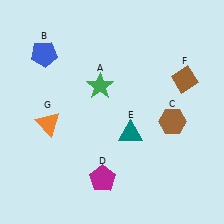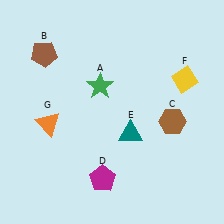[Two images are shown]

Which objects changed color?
B changed from blue to brown. F changed from brown to yellow.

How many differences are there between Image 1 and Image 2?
There are 2 differences between the two images.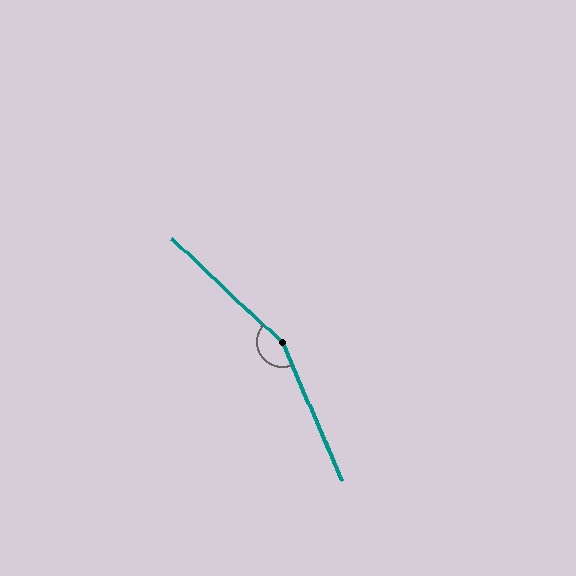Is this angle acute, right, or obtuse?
It is obtuse.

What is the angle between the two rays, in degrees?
Approximately 156 degrees.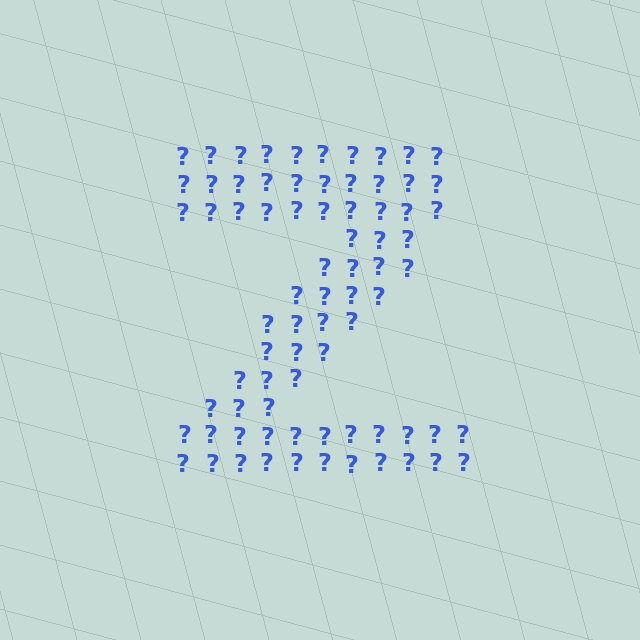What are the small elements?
The small elements are question marks.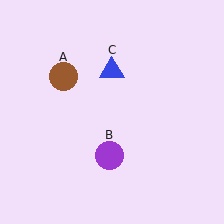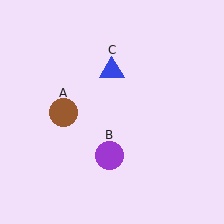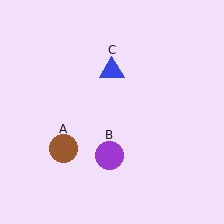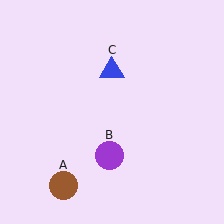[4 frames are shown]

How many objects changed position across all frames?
1 object changed position: brown circle (object A).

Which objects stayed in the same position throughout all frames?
Purple circle (object B) and blue triangle (object C) remained stationary.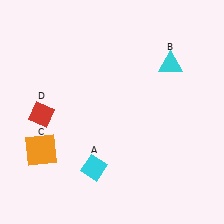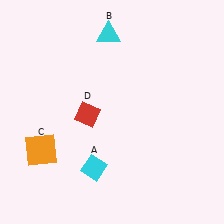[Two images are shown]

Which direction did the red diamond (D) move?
The red diamond (D) moved right.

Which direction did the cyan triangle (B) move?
The cyan triangle (B) moved left.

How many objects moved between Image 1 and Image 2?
2 objects moved between the two images.